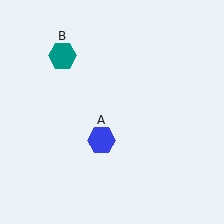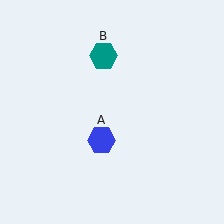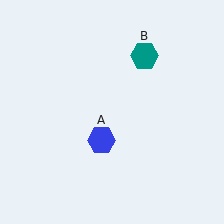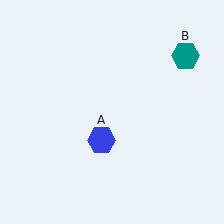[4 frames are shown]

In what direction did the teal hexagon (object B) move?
The teal hexagon (object B) moved right.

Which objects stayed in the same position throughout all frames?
Blue hexagon (object A) remained stationary.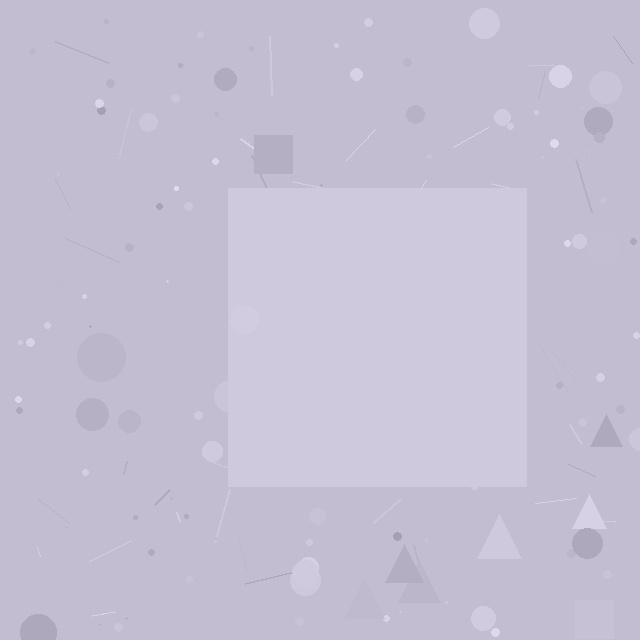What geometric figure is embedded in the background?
A square is embedded in the background.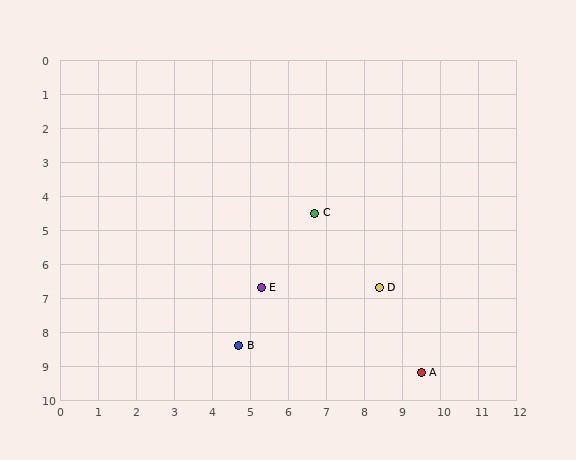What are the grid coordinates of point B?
Point B is at approximately (4.7, 8.4).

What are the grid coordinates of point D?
Point D is at approximately (8.4, 6.7).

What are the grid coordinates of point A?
Point A is at approximately (9.5, 9.2).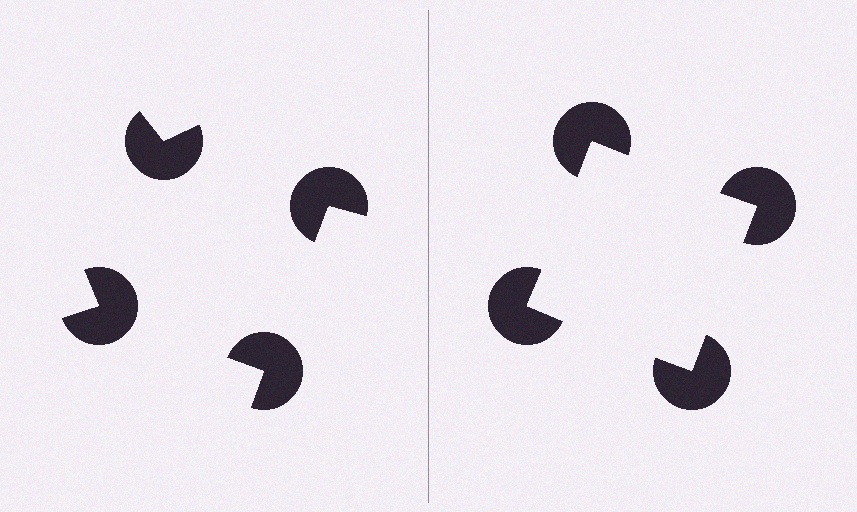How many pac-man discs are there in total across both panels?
8 — 4 on each side.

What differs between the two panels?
The pac-man discs are positioned identically on both sides; only the wedge orientations differ. On the right they align to a square; on the left they are misaligned.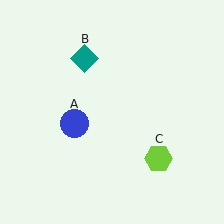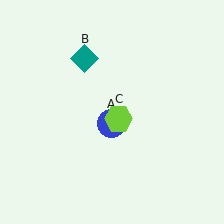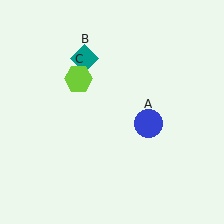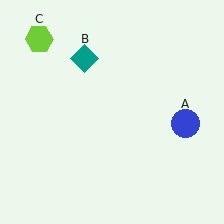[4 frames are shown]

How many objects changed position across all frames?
2 objects changed position: blue circle (object A), lime hexagon (object C).